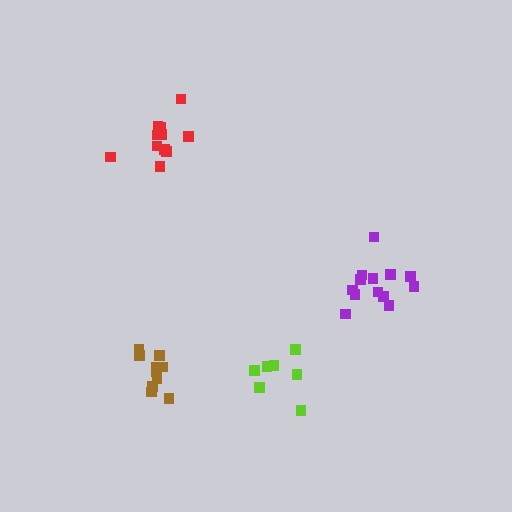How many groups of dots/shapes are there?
There are 4 groups.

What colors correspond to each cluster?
The clusters are colored: brown, purple, red, lime.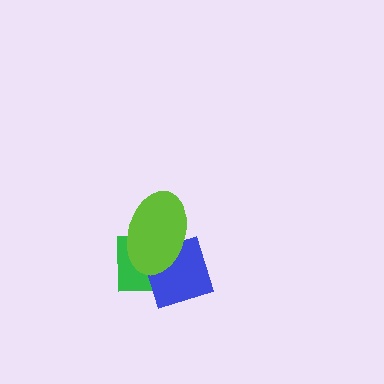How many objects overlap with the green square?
2 objects overlap with the green square.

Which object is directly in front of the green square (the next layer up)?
The blue diamond is directly in front of the green square.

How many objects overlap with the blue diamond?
2 objects overlap with the blue diamond.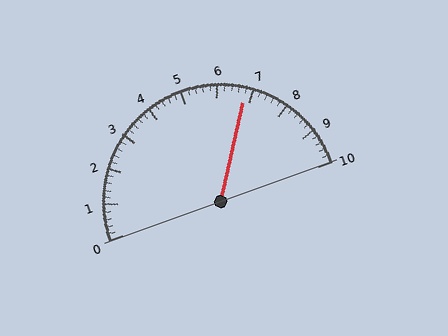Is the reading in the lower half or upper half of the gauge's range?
The reading is in the upper half of the range (0 to 10).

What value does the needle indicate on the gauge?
The needle indicates approximately 6.8.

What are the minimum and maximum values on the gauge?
The gauge ranges from 0 to 10.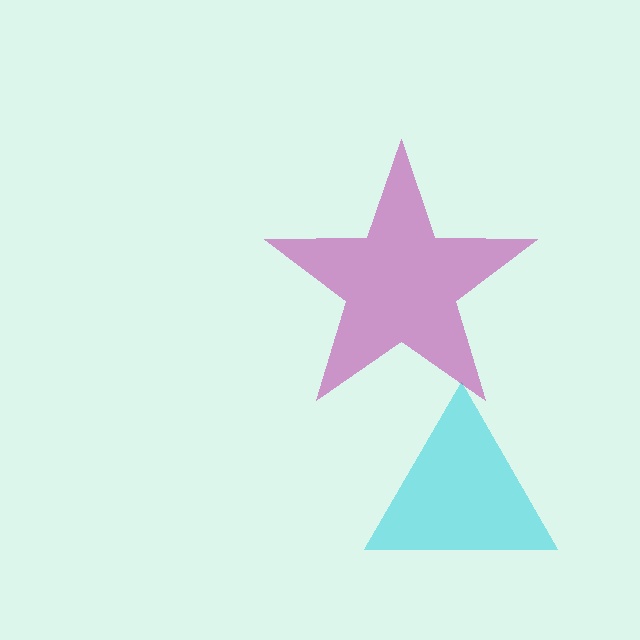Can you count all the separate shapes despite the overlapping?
Yes, there are 2 separate shapes.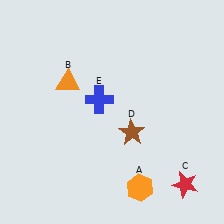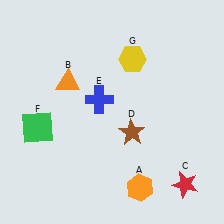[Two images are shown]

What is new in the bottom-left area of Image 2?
A green square (F) was added in the bottom-left area of Image 2.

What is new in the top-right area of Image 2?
A yellow hexagon (G) was added in the top-right area of Image 2.